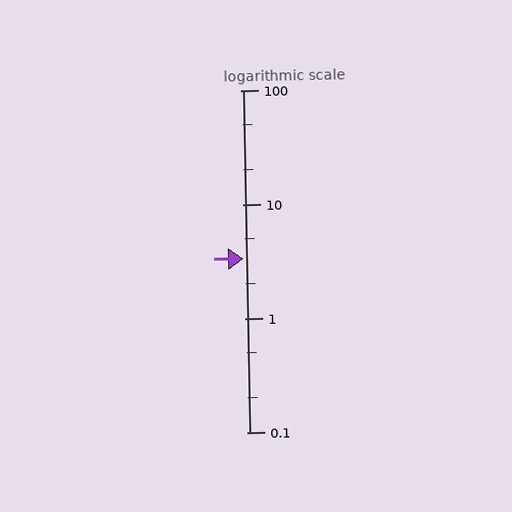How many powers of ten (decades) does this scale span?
The scale spans 3 decades, from 0.1 to 100.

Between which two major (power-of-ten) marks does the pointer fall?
The pointer is between 1 and 10.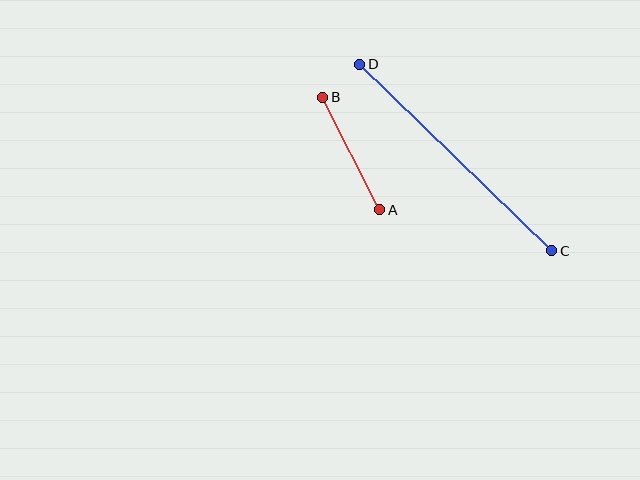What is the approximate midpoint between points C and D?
The midpoint is at approximately (456, 157) pixels.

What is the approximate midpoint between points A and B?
The midpoint is at approximately (351, 153) pixels.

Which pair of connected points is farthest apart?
Points C and D are farthest apart.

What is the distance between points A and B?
The distance is approximately 126 pixels.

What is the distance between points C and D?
The distance is approximately 268 pixels.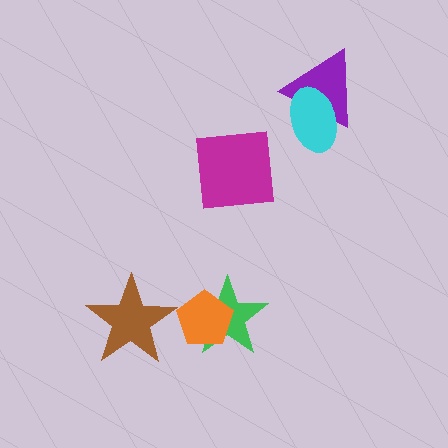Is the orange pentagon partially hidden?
No, no other shape covers it.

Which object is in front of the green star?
The orange pentagon is in front of the green star.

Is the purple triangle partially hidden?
Yes, it is partially covered by another shape.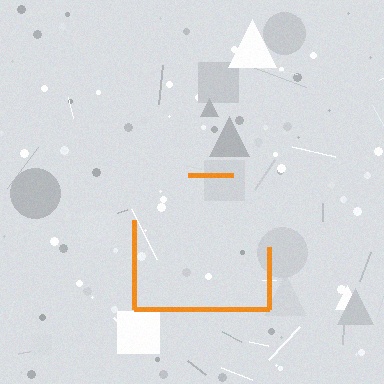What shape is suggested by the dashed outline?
The dashed outline suggests a square.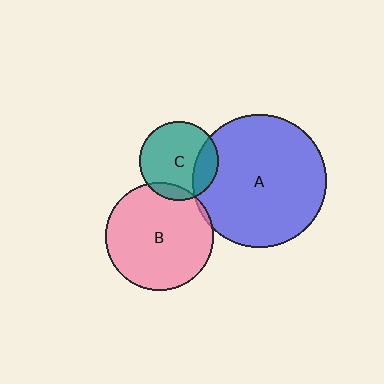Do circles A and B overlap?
Yes.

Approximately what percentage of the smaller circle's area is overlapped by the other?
Approximately 5%.